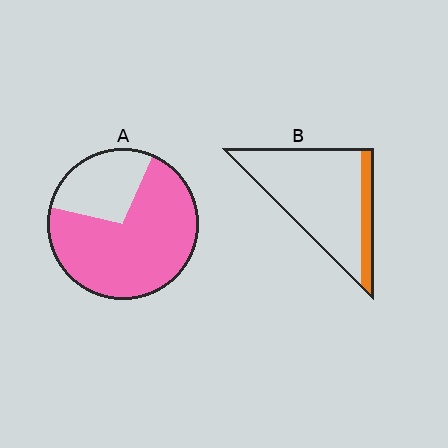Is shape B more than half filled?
No.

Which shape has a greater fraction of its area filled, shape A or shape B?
Shape A.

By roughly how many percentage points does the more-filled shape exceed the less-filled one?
By roughly 55 percentage points (A over B).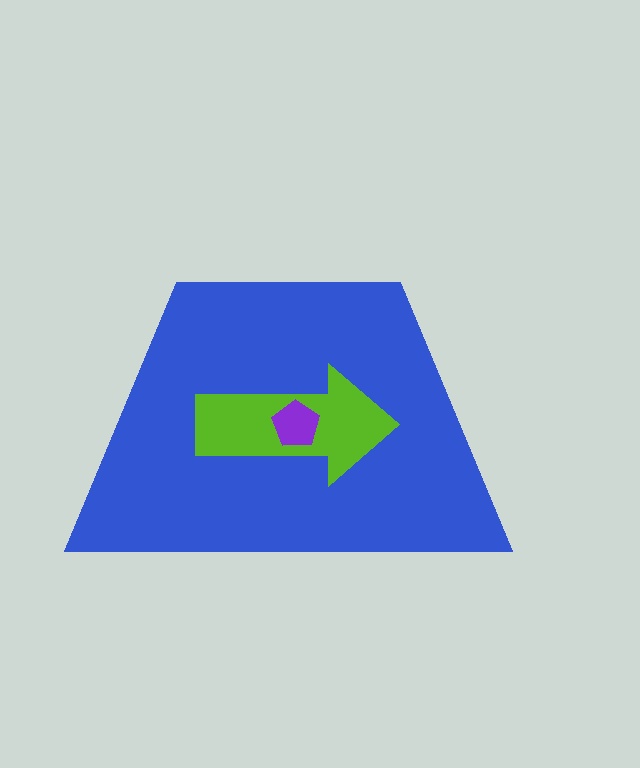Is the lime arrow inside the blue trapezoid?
Yes.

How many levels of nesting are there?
3.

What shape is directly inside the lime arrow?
The purple pentagon.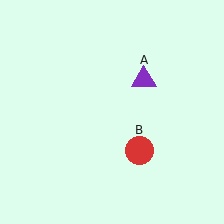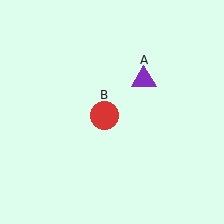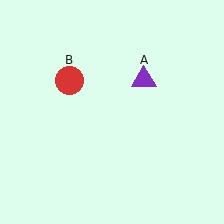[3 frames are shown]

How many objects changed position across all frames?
1 object changed position: red circle (object B).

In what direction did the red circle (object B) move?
The red circle (object B) moved up and to the left.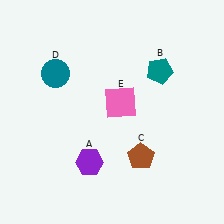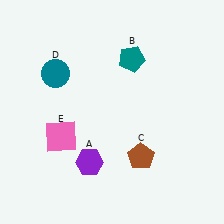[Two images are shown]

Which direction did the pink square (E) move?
The pink square (E) moved left.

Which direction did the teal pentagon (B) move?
The teal pentagon (B) moved left.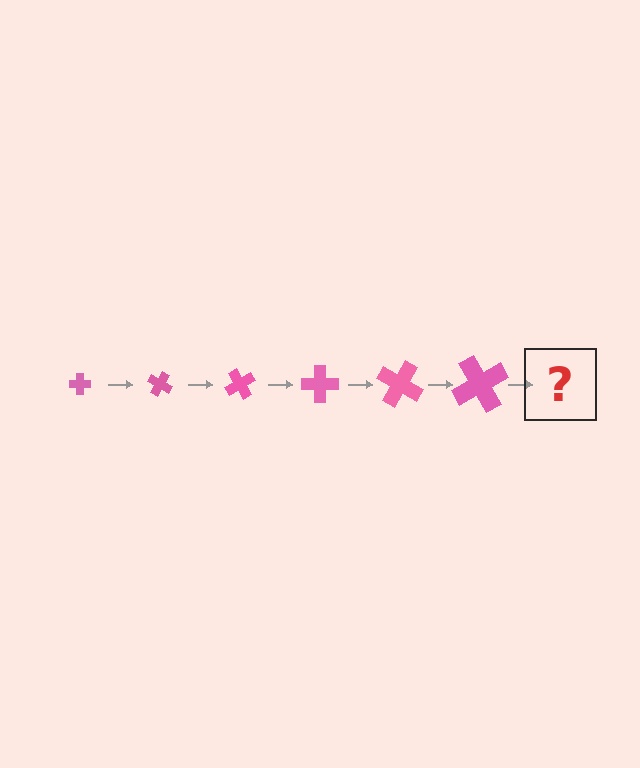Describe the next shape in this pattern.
It should be a cross, larger than the previous one and rotated 180 degrees from the start.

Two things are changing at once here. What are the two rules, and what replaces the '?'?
The two rules are that the cross grows larger each step and it rotates 30 degrees each step. The '?' should be a cross, larger than the previous one and rotated 180 degrees from the start.